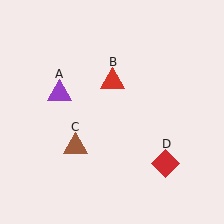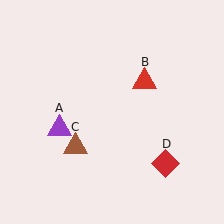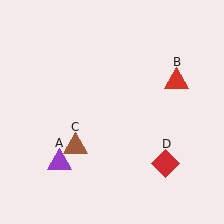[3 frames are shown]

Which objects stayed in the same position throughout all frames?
Brown triangle (object C) and red diamond (object D) remained stationary.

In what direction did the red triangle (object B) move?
The red triangle (object B) moved right.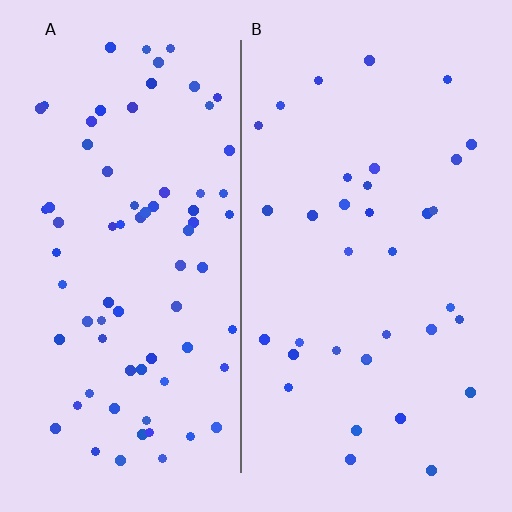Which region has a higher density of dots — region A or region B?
A (the left).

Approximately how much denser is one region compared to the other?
Approximately 2.1× — region A over region B.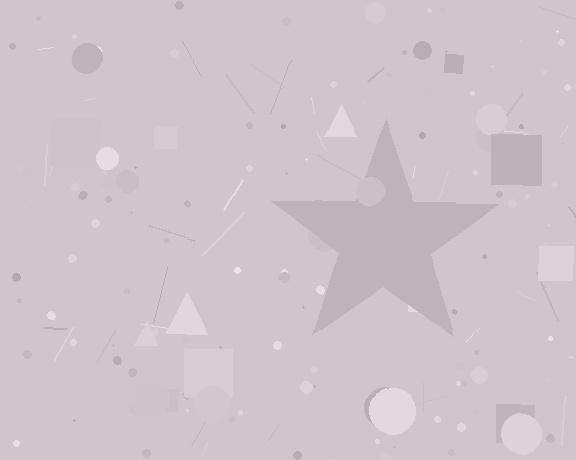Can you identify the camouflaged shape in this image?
The camouflaged shape is a star.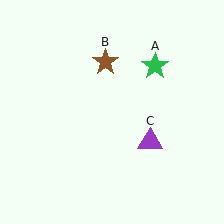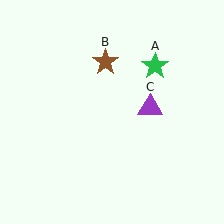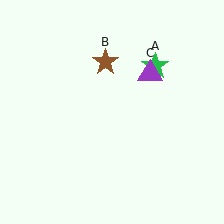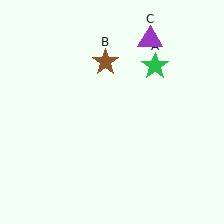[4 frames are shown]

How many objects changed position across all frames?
1 object changed position: purple triangle (object C).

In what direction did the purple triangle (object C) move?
The purple triangle (object C) moved up.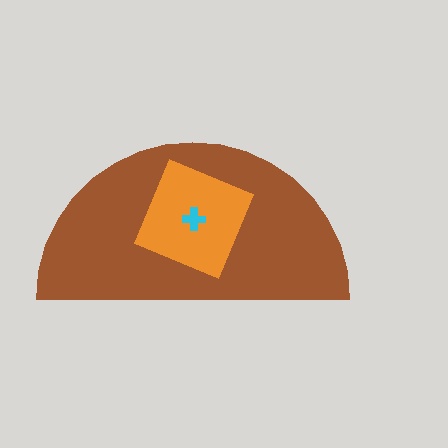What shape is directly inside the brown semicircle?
The orange square.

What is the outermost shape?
The brown semicircle.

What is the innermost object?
The cyan cross.